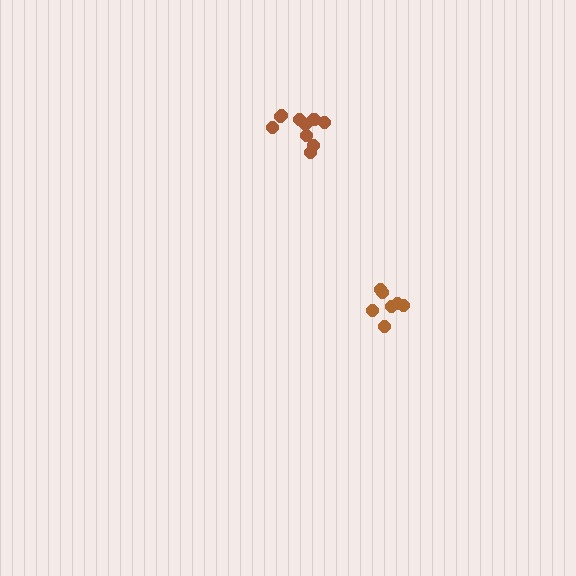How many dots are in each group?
Group 1: 10 dots, Group 2: 7 dots (17 total).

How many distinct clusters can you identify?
There are 2 distinct clusters.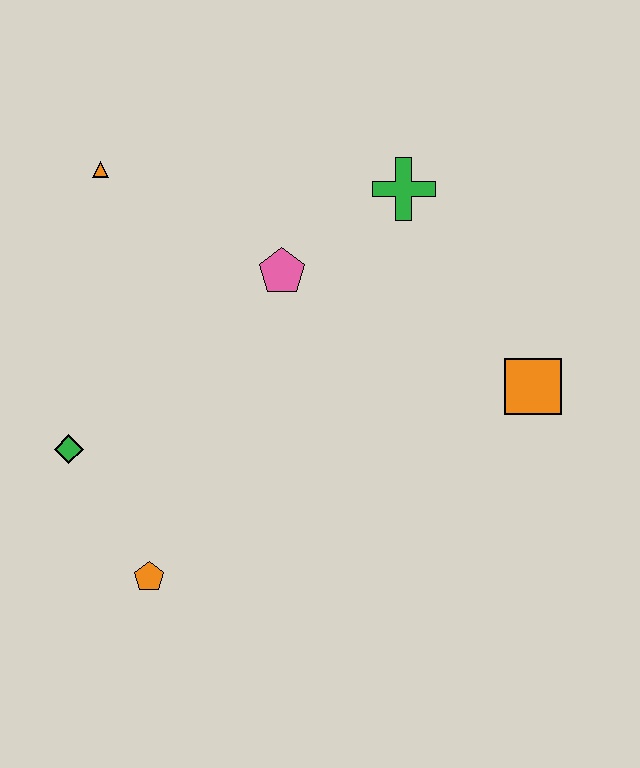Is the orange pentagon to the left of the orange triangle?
No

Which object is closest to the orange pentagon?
The green diamond is closest to the orange pentagon.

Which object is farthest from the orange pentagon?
The green cross is farthest from the orange pentagon.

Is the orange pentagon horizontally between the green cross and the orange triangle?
Yes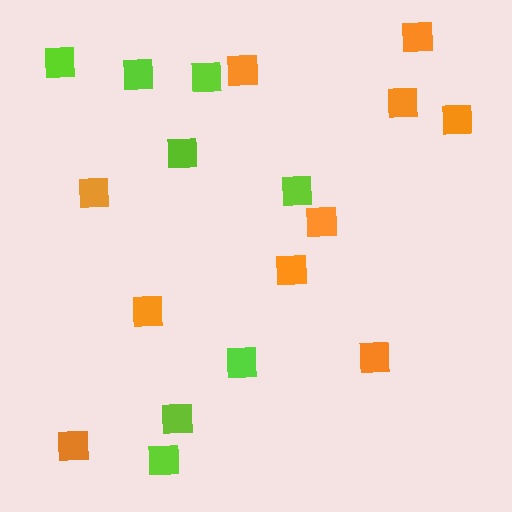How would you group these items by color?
There are 2 groups: one group of orange squares (10) and one group of lime squares (8).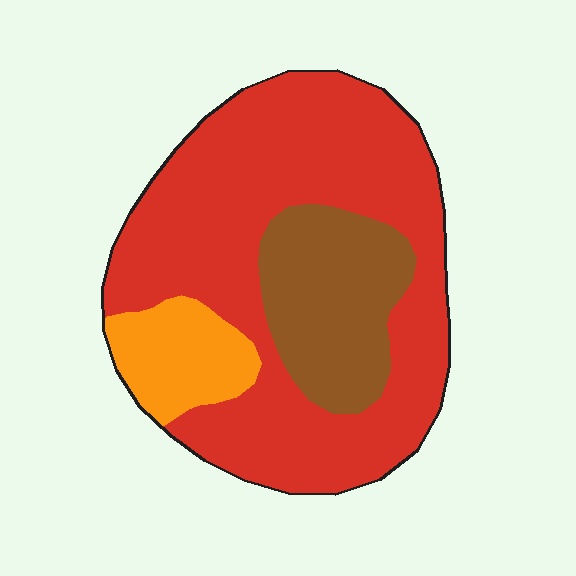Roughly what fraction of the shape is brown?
Brown covers 21% of the shape.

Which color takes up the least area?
Orange, at roughly 10%.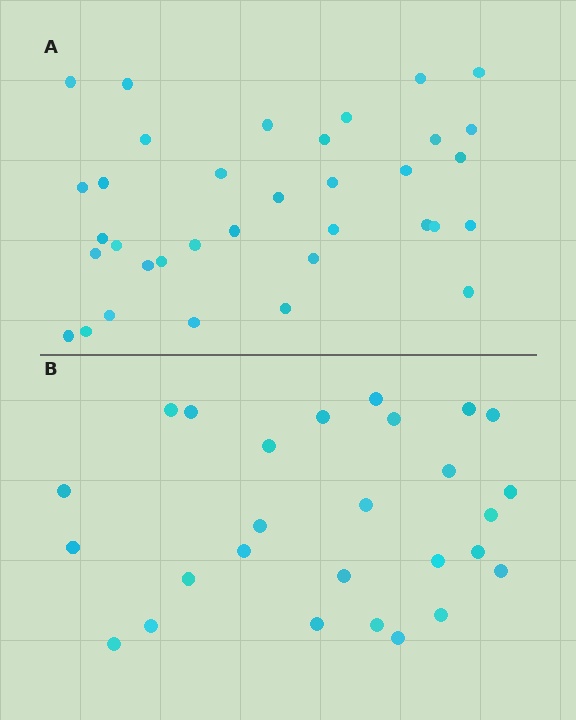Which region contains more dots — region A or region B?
Region A (the top region) has more dots.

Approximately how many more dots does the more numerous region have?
Region A has roughly 8 or so more dots than region B.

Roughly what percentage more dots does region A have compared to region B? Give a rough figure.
About 30% more.